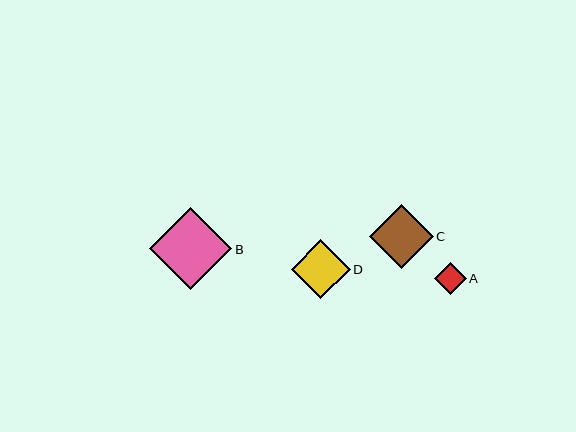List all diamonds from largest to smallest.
From largest to smallest: B, C, D, A.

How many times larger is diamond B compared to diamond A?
Diamond B is approximately 2.6 times the size of diamond A.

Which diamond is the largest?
Diamond B is the largest with a size of approximately 82 pixels.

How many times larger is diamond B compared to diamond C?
Diamond B is approximately 1.3 times the size of diamond C.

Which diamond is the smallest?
Diamond A is the smallest with a size of approximately 32 pixels.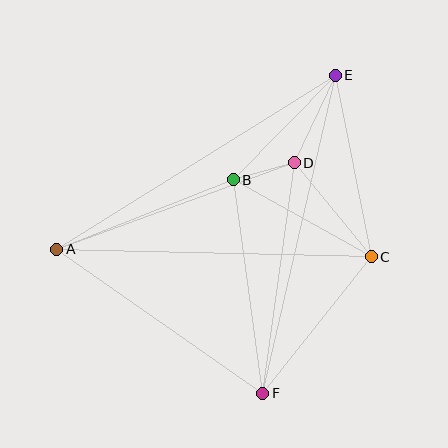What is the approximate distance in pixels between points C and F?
The distance between C and F is approximately 174 pixels.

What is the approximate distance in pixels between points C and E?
The distance between C and E is approximately 185 pixels.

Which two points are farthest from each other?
Points A and E are farthest from each other.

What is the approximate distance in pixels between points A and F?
The distance between A and F is approximately 252 pixels.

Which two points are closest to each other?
Points B and D are closest to each other.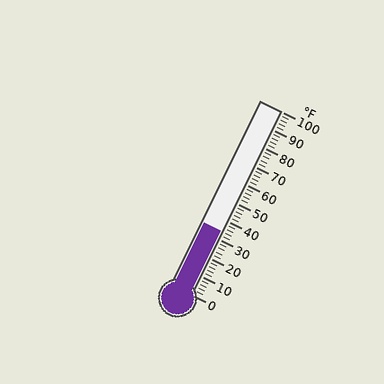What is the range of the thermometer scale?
The thermometer scale ranges from 0°F to 100°F.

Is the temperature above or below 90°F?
The temperature is below 90°F.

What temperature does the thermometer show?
The thermometer shows approximately 34°F.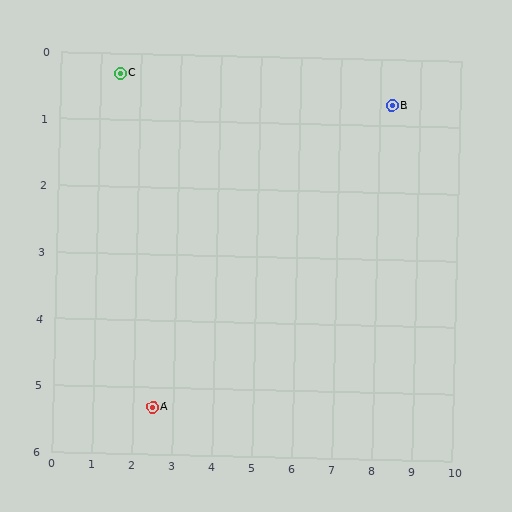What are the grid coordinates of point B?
Point B is at approximately (8.3, 0.7).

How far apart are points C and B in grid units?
Points C and B are about 6.8 grid units apart.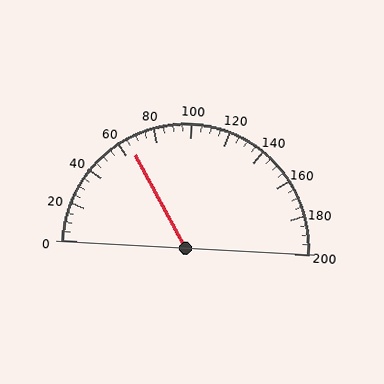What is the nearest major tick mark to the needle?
The nearest major tick mark is 60.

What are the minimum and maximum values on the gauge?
The gauge ranges from 0 to 200.